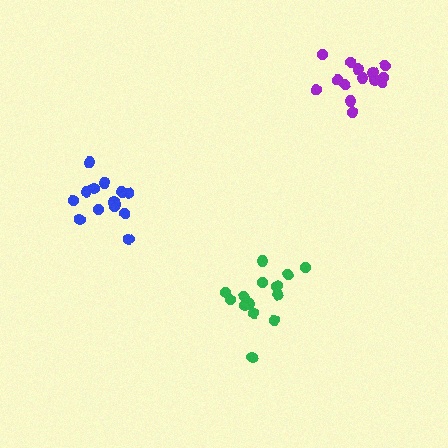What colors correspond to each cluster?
The clusters are colored: blue, purple, green.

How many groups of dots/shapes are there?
There are 3 groups.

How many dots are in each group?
Group 1: 14 dots, Group 2: 14 dots, Group 3: 14 dots (42 total).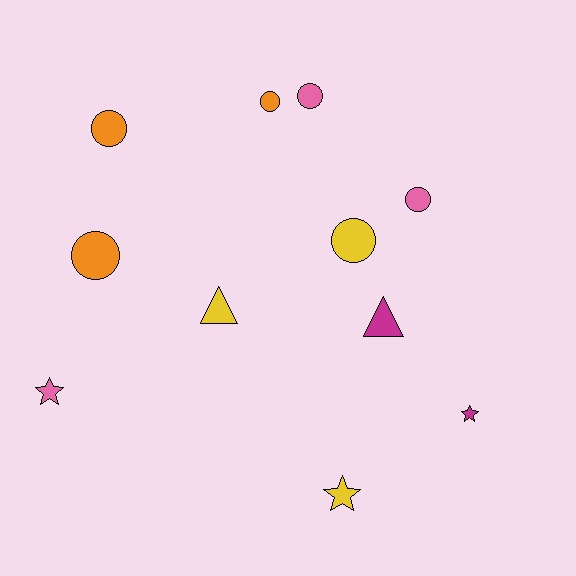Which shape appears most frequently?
Circle, with 6 objects.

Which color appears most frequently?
Orange, with 3 objects.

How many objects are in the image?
There are 11 objects.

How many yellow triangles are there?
There is 1 yellow triangle.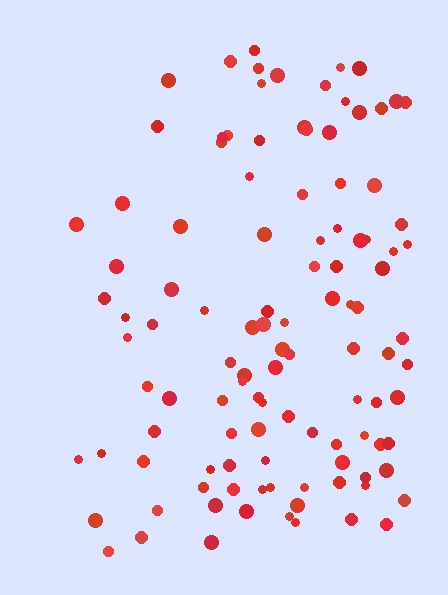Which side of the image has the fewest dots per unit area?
The left.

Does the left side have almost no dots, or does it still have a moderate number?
Still a moderate number, just noticeably fewer than the right.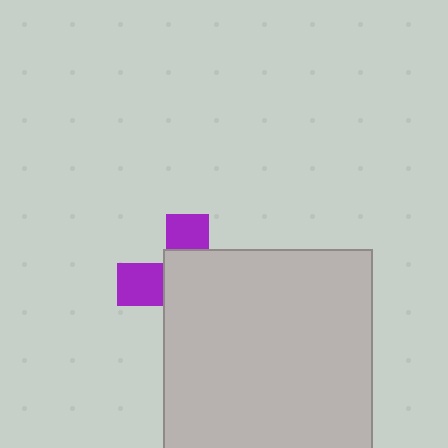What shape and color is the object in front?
The object in front is a light gray square.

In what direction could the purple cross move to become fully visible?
The purple cross could move toward the upper-left. That would shift it out from behind the light gray square entirely.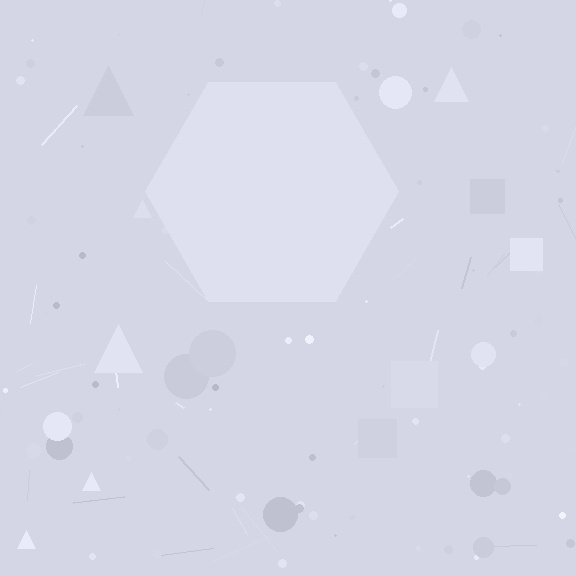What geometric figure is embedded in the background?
A hexagon is embedded in the background.